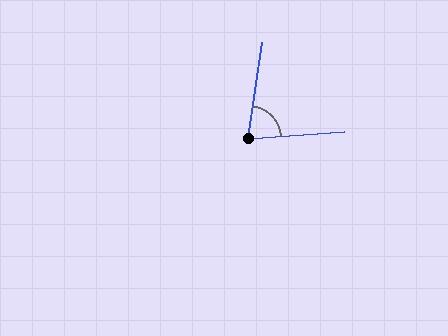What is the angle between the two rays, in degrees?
Approximately 77 degrees.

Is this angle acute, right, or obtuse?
It is acute.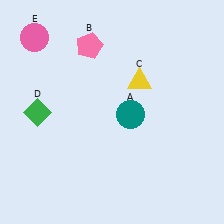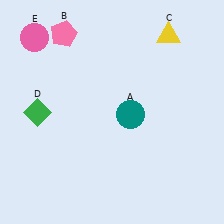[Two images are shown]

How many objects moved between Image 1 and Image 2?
2 objects moved between the two images.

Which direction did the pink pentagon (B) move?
The pink pentagon (B) moved left.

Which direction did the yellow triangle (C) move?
The yellow triangle (C) moved up.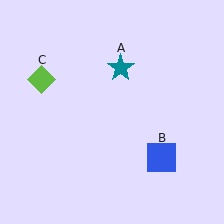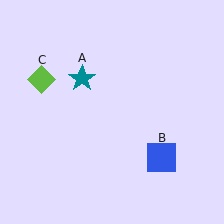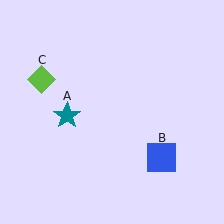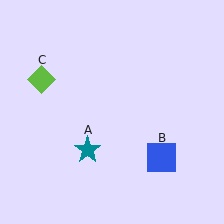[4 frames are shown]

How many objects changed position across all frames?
1 object changed position: teal star (object A).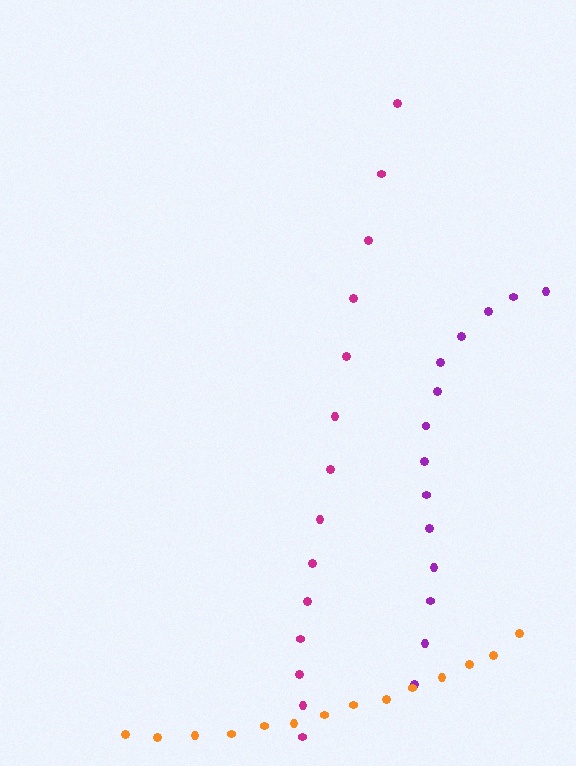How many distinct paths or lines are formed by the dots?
There are 3 distinct paths.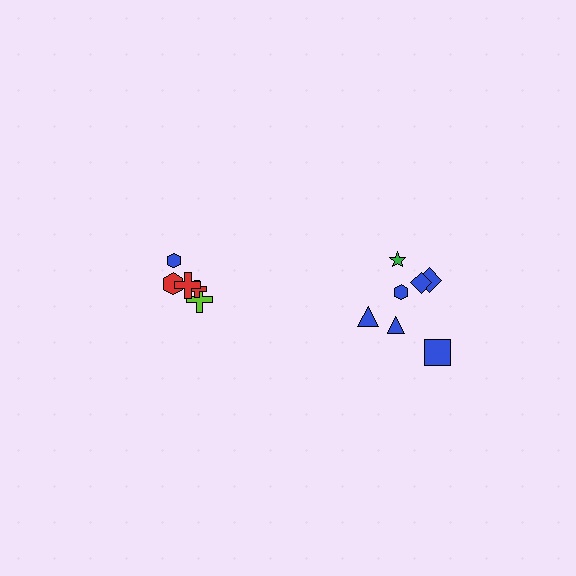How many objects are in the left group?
There are 5 objects.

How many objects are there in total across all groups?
There are 12 objects.